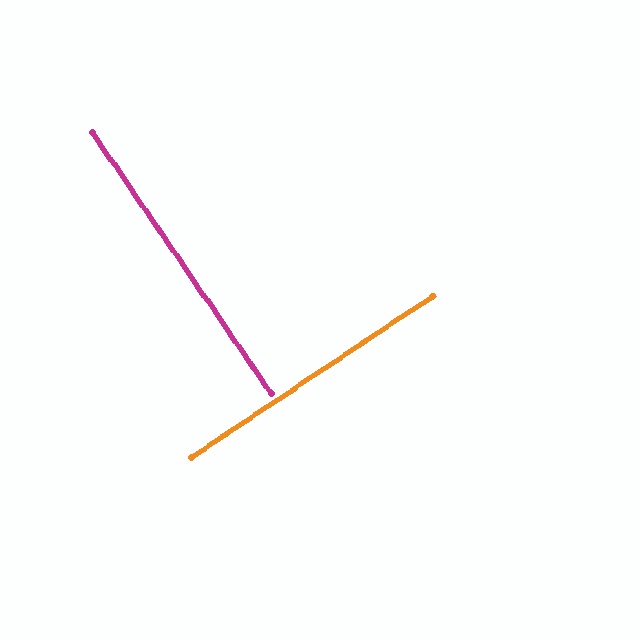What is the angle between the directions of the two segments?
Approximately 89 degrees.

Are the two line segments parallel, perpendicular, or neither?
Perpendicular — they meet at approximately 89°.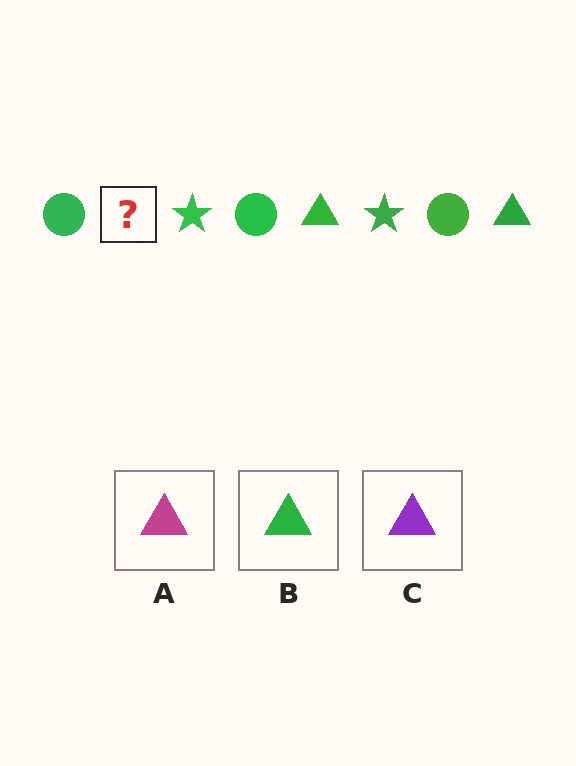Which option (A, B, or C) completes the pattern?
B.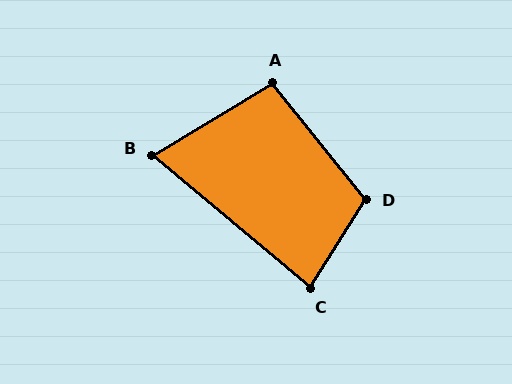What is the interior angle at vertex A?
Approximately 98 degrees (obtuse).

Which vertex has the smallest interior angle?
B, at approximately 71 degrees.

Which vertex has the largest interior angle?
D, at approximately 109 degrees.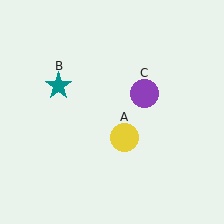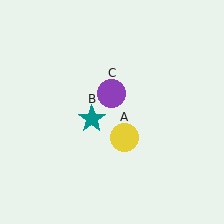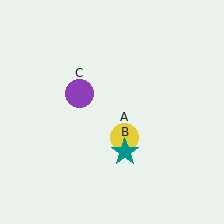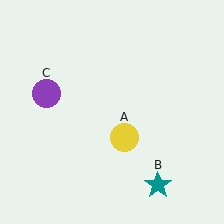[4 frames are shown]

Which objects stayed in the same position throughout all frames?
Yellow circle (object A) remained stationary.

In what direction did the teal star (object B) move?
The teal star (object B) moved down and to the right.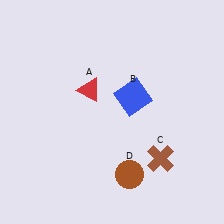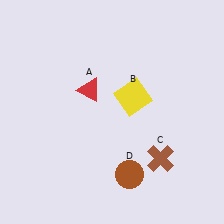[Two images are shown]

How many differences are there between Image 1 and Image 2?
There is 1 difference between the two images.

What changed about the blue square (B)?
In Image 1, B is blue. In Image 2, it changed to yellow.